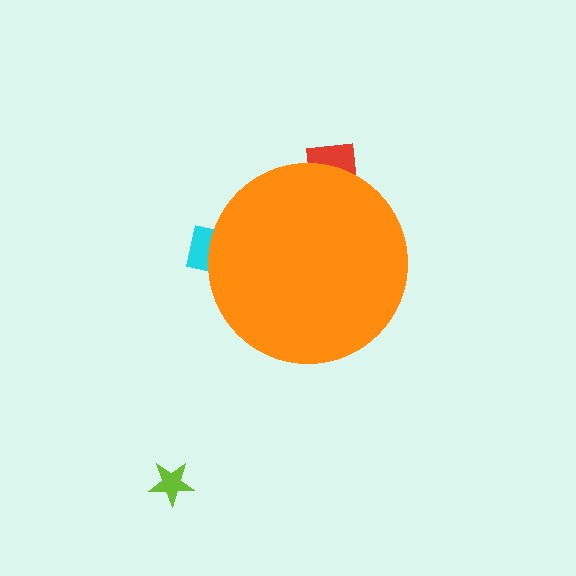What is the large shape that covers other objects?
An orange circle.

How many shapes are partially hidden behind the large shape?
2 shapes are partially hidden.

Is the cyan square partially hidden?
Yes, the cyan square is partially hidden behind the orange circle.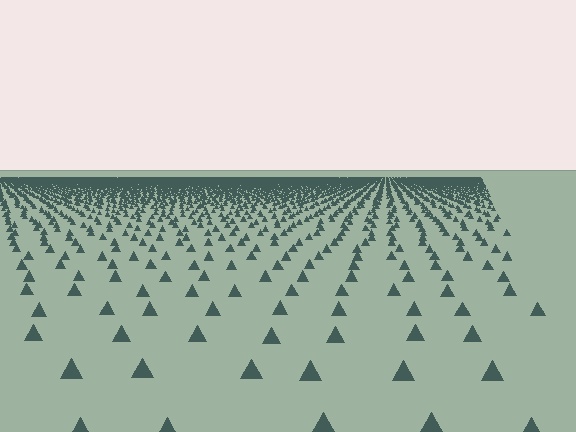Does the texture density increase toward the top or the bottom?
Density increases toward the top.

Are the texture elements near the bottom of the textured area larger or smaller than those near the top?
Larger. Near the bottom, elements are closer to the viewer and appear at a bigger on-screen size.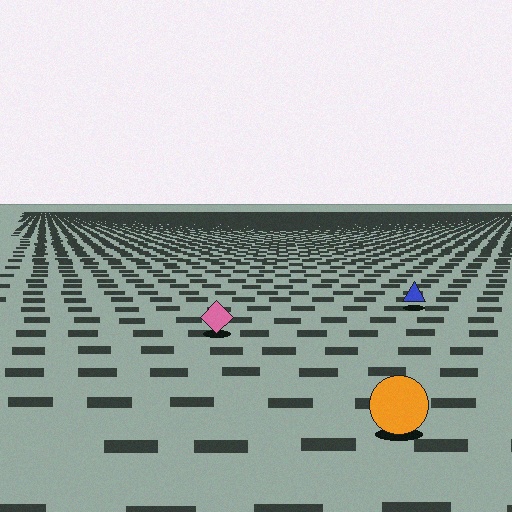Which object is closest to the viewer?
The orange circle is closest. The texture marks near it are larger and more spread out.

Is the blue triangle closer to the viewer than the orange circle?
No. The orange circle is closer — you can tell from the texture gradient: the ground texture is coarser near it.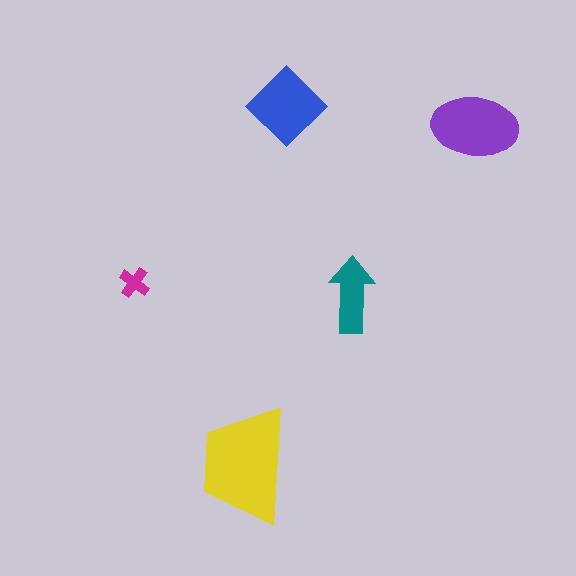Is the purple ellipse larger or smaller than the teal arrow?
Larger.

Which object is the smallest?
The magenta cross.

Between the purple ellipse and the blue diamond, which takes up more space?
The purple ellipse.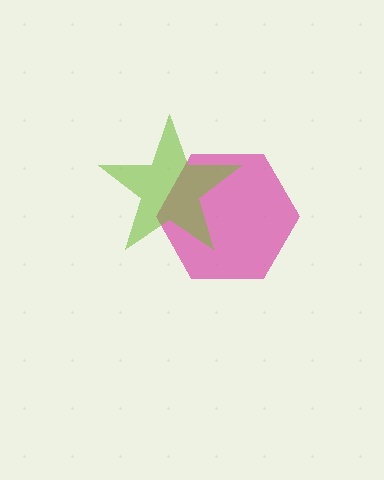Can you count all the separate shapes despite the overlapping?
Yes, there are 2 separate shapes.